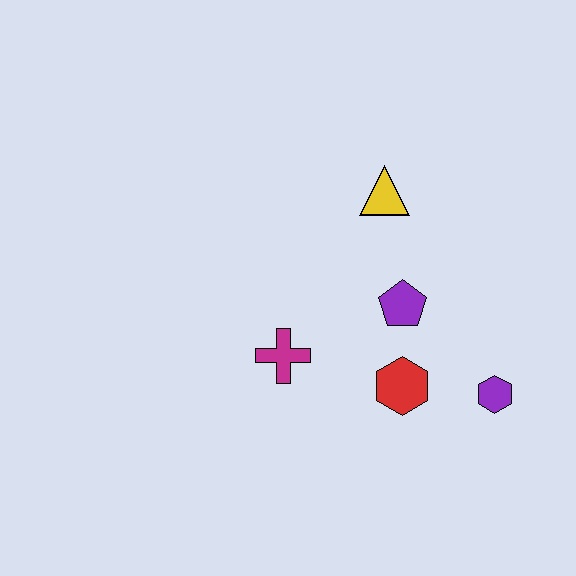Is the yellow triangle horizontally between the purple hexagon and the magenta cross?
Yes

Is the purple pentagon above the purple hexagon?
Yes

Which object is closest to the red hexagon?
The purple pentagon is closest to the red hexagon.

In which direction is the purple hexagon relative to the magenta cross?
The purple hexagon is to the right of the magenta cross.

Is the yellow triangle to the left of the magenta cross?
No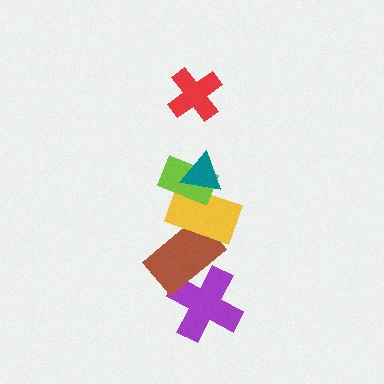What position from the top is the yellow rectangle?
The yellow rectangle is 4th from the top.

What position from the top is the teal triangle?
The teal triangle is 2nd from the top.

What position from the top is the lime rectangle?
The lime rectangle is 3rd from the top.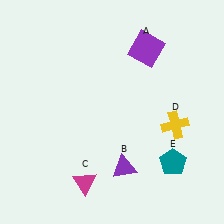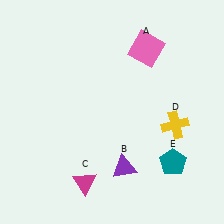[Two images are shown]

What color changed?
The square (A) changed from purple in Image 1 to pink in Image 2.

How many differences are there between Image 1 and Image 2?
There is 1 difference between the two images.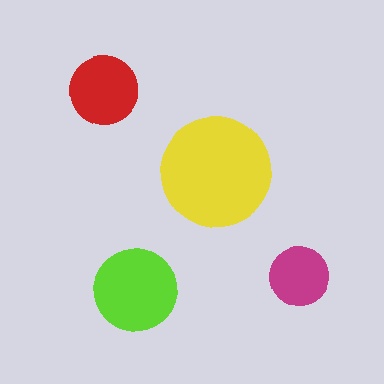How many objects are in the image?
There are 4 objects in the image.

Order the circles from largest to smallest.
the yellow one, the lime one, the red one, the magenta one.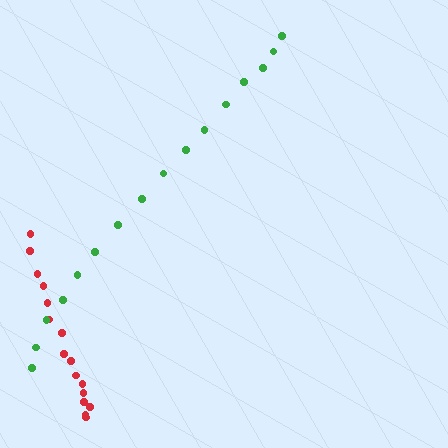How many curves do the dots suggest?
There are 2 distinct paths.